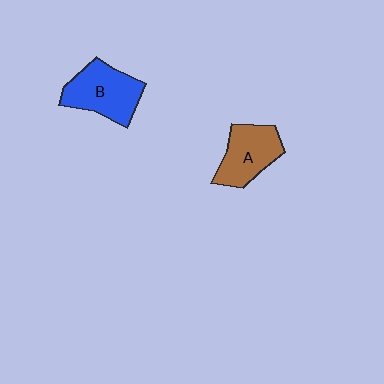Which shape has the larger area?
Shape B (blue).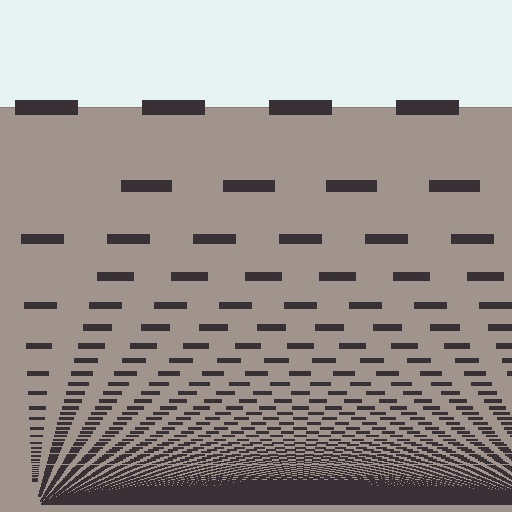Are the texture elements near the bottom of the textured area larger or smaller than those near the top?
Smaller. The gradient is inverted — elements near the bottom are smaller and denser.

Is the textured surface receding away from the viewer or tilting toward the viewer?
The surface appears to tilt toward the viewer. Texture elements get larger and sparser toward the top.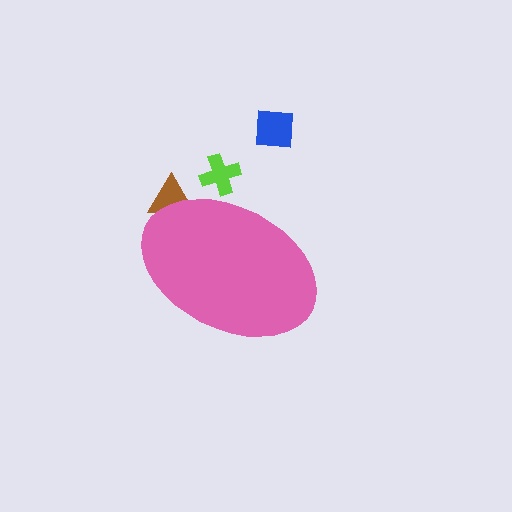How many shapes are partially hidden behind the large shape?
2 shapes are partially hidden.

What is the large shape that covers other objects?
A pink ellipse.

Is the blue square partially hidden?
No, the blue square is fully visible.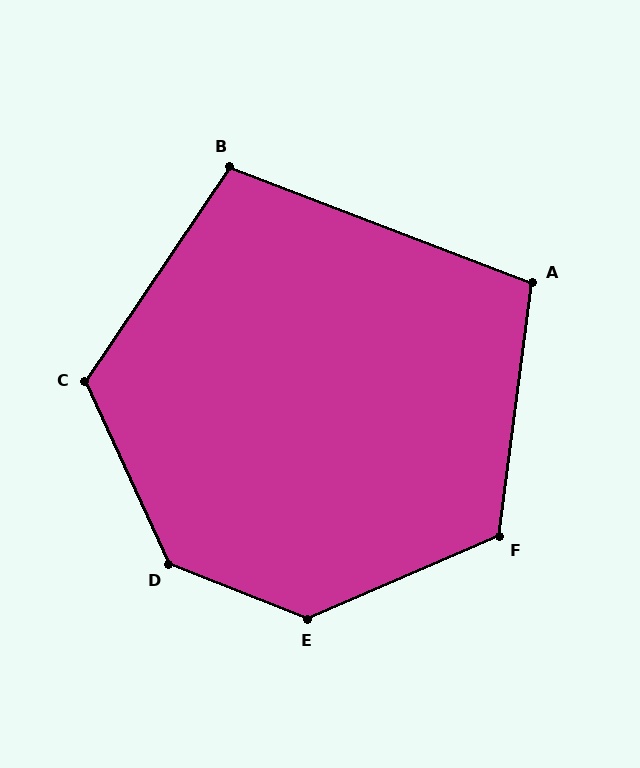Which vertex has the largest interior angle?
D, at approximately 136 degrees.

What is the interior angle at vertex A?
Approximately 103 degrees (obtuse).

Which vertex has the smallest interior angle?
B, at approximately 103 degrees.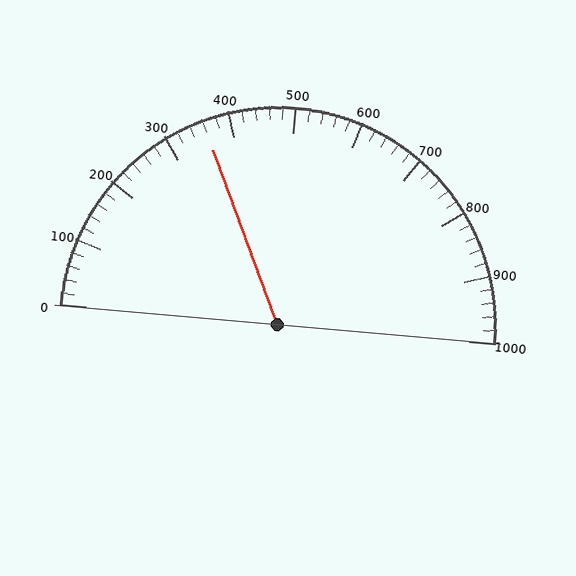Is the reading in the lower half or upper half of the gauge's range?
The reading is in the lower half of the range (0 to 1000).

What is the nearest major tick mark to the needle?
The nearest major tick mark is 400.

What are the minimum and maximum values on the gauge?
The gauge ranges from 0 to 1000.